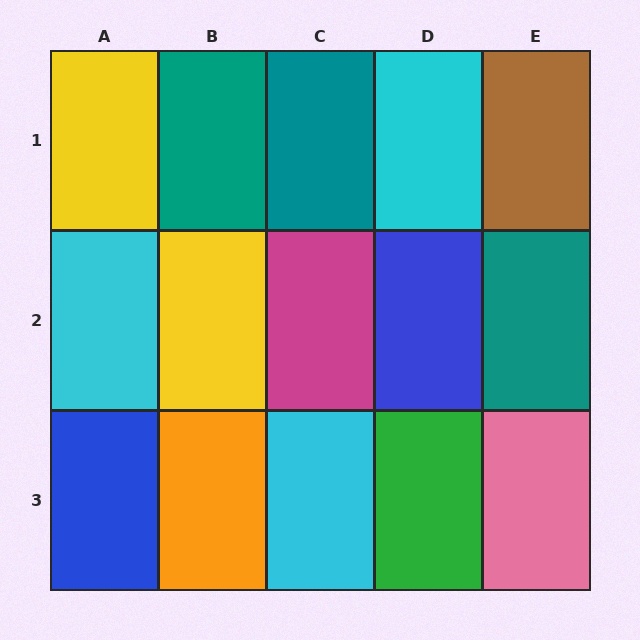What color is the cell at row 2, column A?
Cyan.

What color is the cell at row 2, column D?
Blue.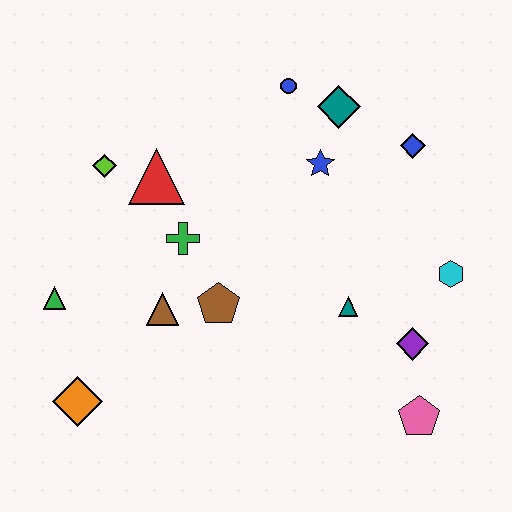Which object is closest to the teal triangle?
The purple diamond is closest to the teal triangle.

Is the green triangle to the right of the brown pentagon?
No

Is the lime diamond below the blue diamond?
Yes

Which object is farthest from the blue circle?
The orange diamond is farthest from the blue circle.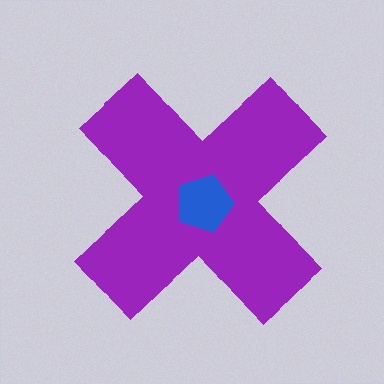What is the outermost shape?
The purple cross.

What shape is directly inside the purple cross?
The blue pentagon.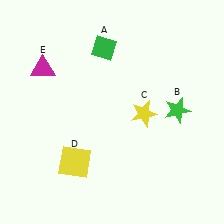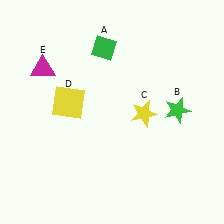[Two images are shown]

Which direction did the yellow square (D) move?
The yellow square (D) moved up.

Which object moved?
The yellow square (D) moved up.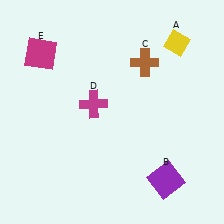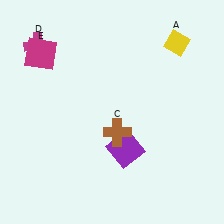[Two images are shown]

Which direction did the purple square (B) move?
The purple square (B) moved left.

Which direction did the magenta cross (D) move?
The magenta cross (D) moved up.